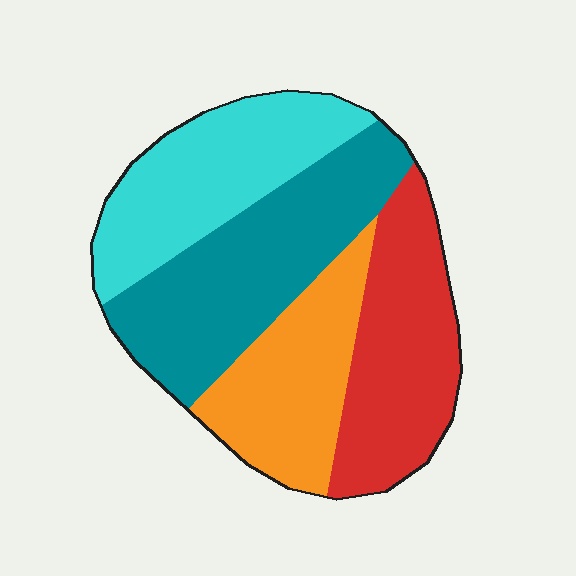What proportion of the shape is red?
Red covers 25% of the shape.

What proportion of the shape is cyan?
Cyan takes up about one quarter (1/4) of the shape.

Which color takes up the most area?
Teal, at roughly 30%.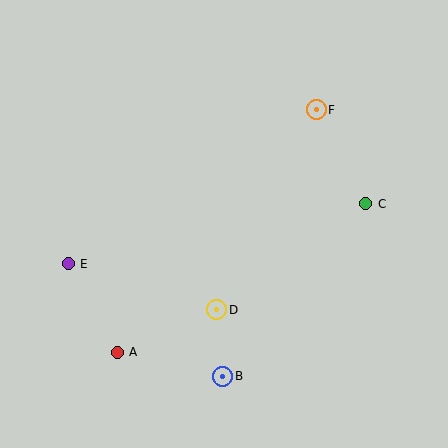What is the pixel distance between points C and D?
The distance between C and D is 183 pixels.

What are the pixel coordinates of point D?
Point D is at (217, 310).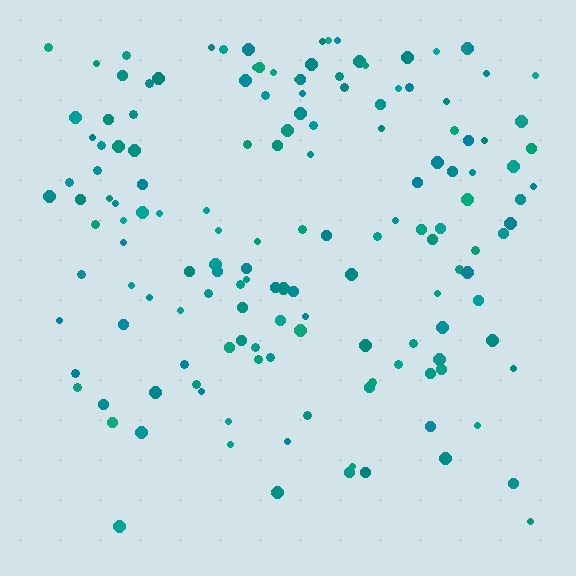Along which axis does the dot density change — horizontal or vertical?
Vertical.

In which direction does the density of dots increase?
From bottom to top, with the top side densest.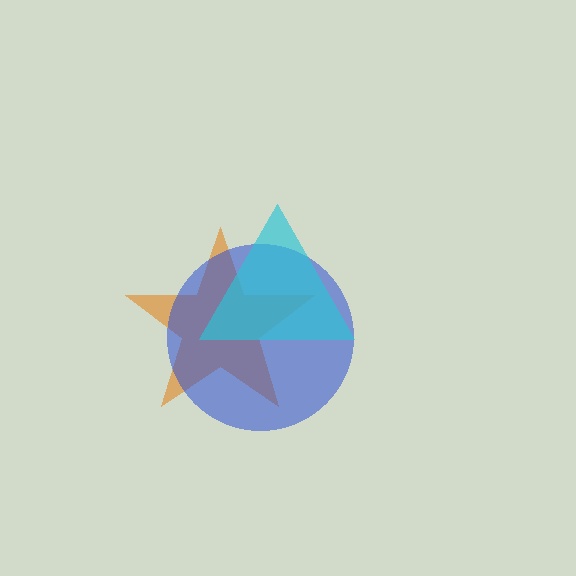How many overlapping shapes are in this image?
There are 3 overlapping shapes in the image.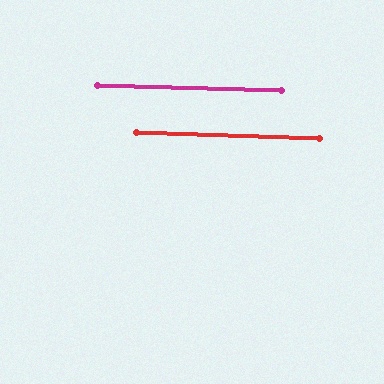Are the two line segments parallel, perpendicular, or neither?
Parallel — their directions differ by only 0.5°.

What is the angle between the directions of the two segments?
Approximately 1 degree.